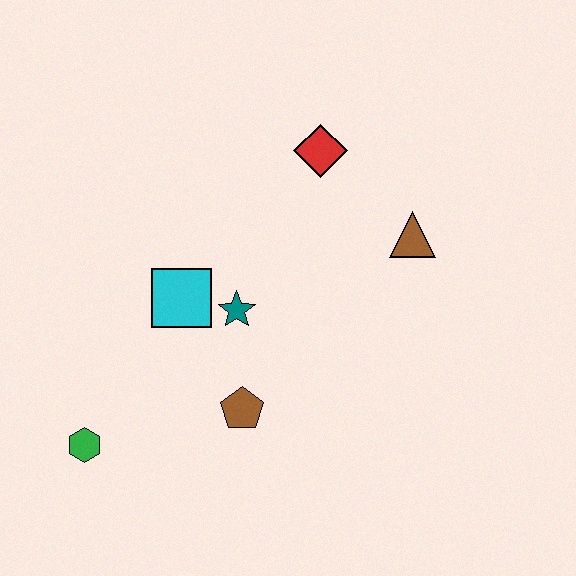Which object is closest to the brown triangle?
The red diamond is closest to the brown triangle.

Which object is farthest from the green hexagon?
The brown triangle is farthest from the green hexagon.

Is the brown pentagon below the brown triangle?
Yes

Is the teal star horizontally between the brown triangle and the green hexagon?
Yes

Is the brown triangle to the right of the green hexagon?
Yes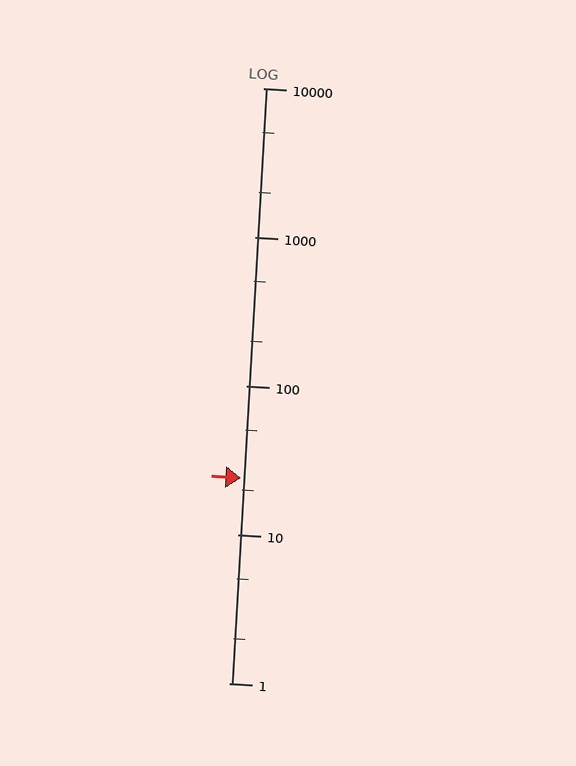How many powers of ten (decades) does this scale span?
The scale spans 4 decades, from 1 to 10000.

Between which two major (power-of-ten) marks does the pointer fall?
The pointer is between 10 and 100.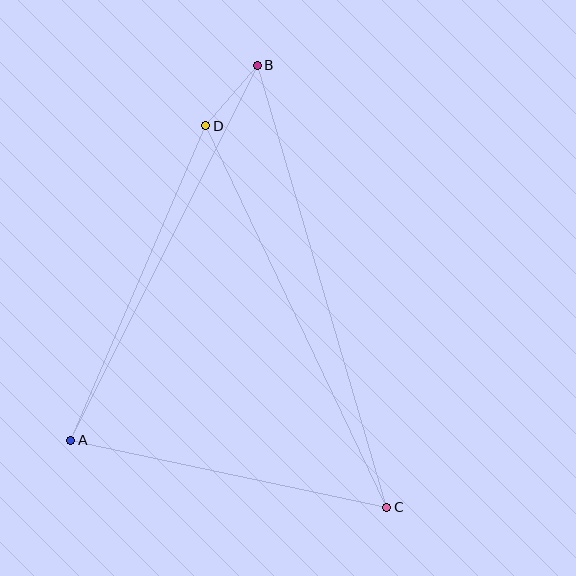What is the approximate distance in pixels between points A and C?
The distance between A and C is approximately 323 pixels.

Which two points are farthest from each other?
Points B and C are farthest from each other.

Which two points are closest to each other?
Points B and D are closest to each other.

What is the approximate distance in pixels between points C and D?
The distance between C and D is approximately 422 pixels.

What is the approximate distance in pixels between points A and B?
The distance between A and B is approximately 419 pixels.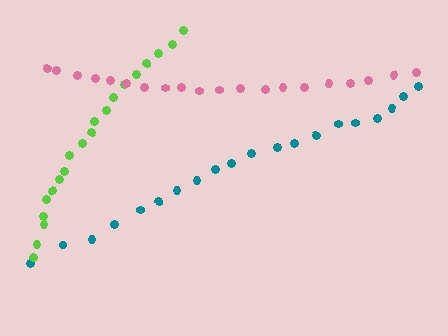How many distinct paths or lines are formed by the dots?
There are 3 distinct paths.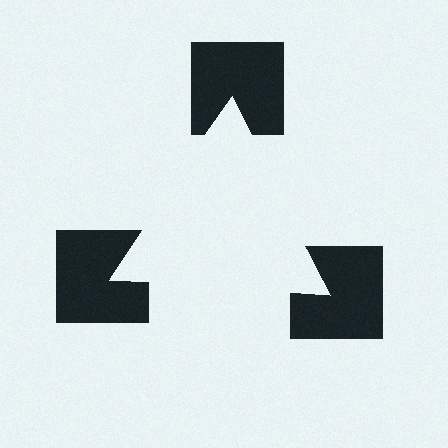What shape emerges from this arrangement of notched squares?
An illusory triangle — its edges are inferred from the aligned wedge cuts in the notched squares, not physically drawn.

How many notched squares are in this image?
There are 3 — one at each vertex of the illusory triangle.